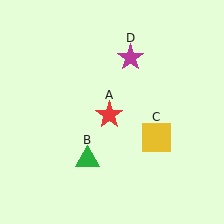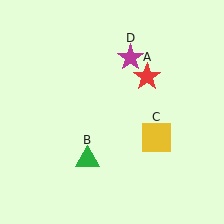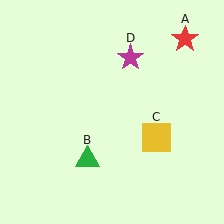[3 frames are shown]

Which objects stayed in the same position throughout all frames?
Green triangle (object B) and yellow square (object C) and magenta star (object D) remained stationary.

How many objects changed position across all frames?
1 object changed position: red star (object A).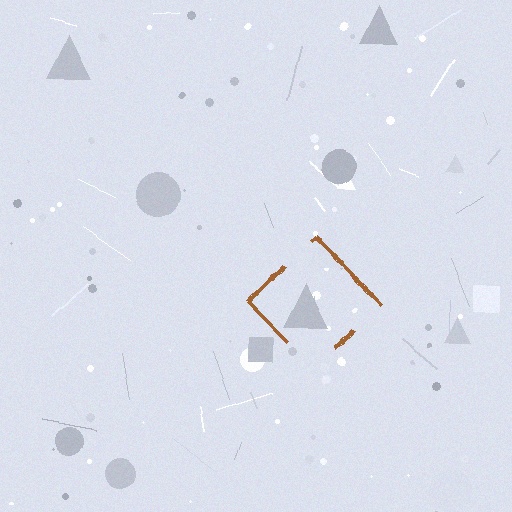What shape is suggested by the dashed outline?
The dashed outline suggests a diamond.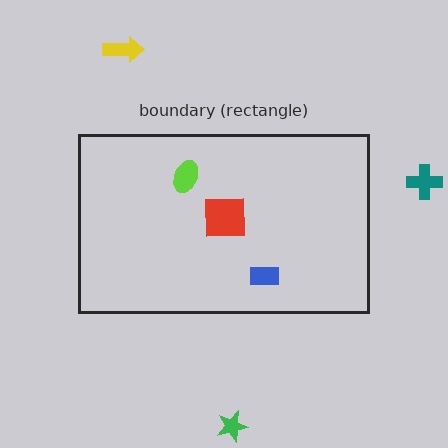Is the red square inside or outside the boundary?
Inside.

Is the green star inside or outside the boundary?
Outside.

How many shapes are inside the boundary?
3 inside, 3 outside.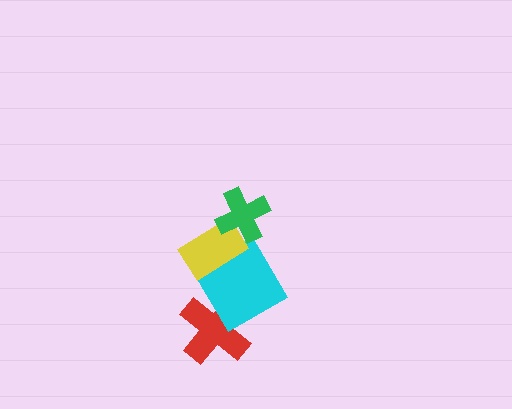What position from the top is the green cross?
The green cross is 1st from the top.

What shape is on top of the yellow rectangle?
The green cross is on top of the yellow rectangle.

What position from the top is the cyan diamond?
The cyan diamond is 3rd from the top.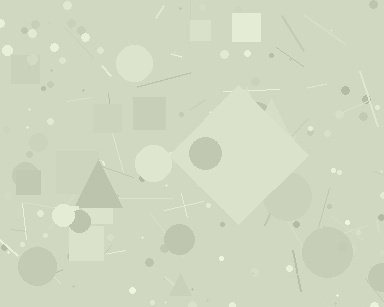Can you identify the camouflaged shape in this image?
The camouflaged shape is a diamond.